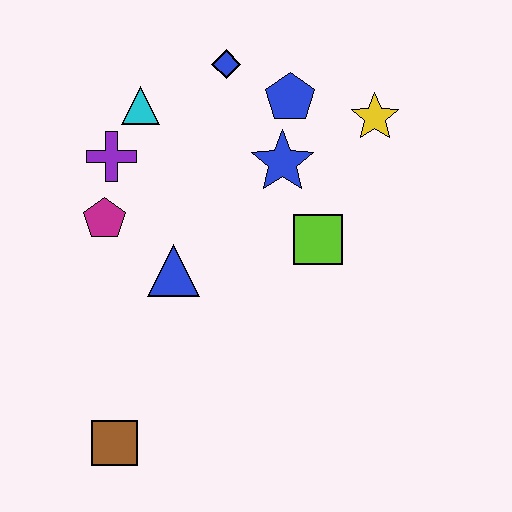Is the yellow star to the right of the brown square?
Yes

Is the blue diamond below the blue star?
No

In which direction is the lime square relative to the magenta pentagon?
The lime square is to the right of the magenta pentagon.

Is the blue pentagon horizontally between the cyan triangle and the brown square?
No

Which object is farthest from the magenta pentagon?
The yellow star is farthest from the magenta pentagon.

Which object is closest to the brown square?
The blue triangle is closest to the brown square.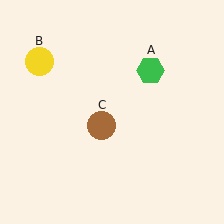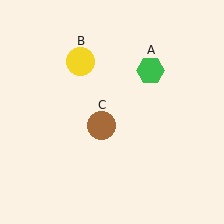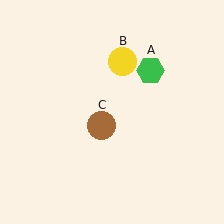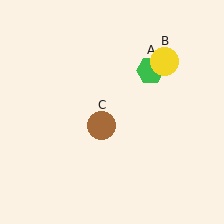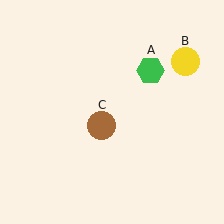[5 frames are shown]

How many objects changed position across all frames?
1 object changed position: yellow circle (object B).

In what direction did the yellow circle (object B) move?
The yellow circle (object B) moved right.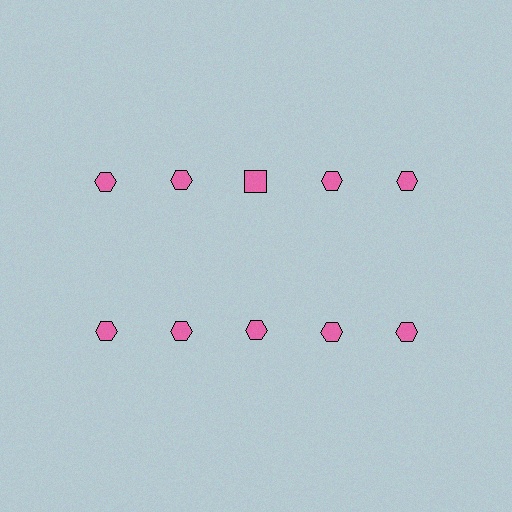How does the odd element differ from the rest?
It has a different shape: square instead of hexagon.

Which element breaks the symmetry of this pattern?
The pink square in the top row, center column breaks the symmetry. All other shapes are pink hexagons.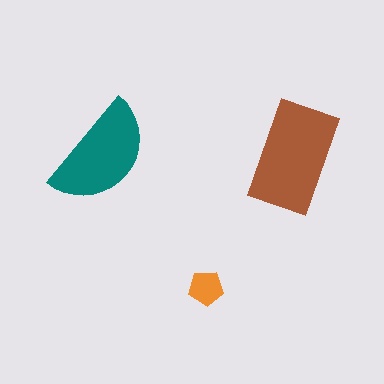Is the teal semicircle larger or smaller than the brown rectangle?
Smaller.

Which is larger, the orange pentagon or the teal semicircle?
The teal semicircle.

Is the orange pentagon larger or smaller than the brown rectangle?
Smaller.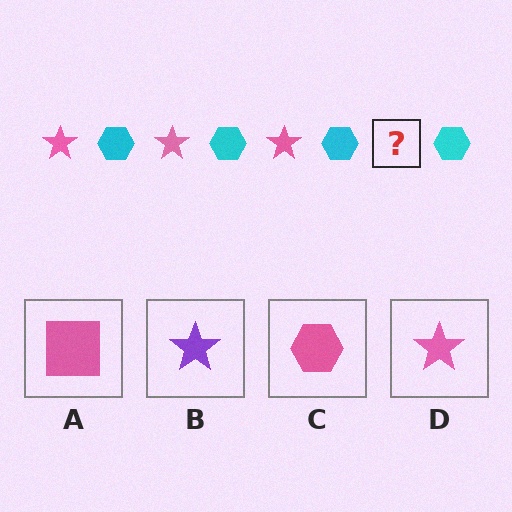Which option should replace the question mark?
Option D.